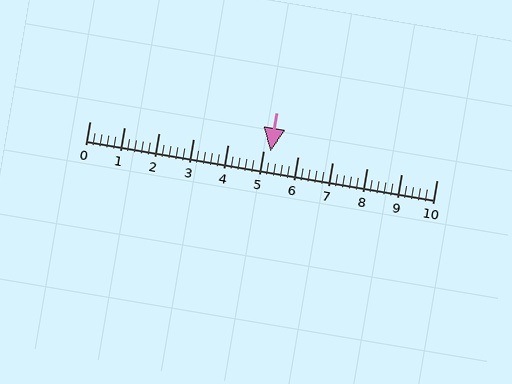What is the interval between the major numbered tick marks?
The major tick marks are spaced 1 units apart.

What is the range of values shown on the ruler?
The ruler shows values from 0 to 10.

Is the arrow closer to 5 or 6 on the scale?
The arrow is closer to 5.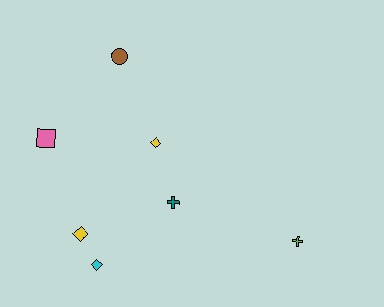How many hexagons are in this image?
There are no hexagons.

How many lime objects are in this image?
There is 1 lime object.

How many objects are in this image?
There are 7 objects.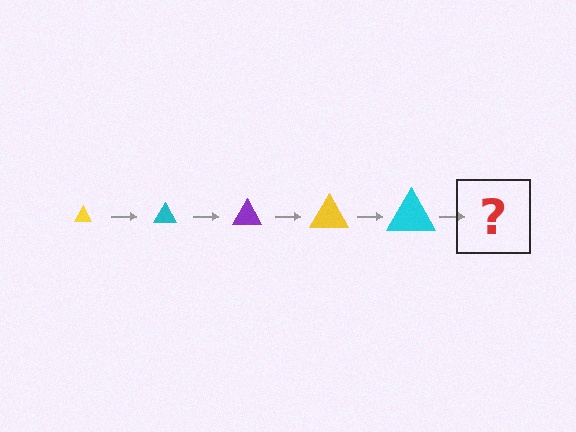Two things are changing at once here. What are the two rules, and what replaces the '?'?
The two rules are that the triangle grows larger each step and the color cycles through yellow, cyan, and purple. The '?' should be a purple triangle, larger than the previous one.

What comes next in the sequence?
The next element should be a purple triangle, larger than the previous one.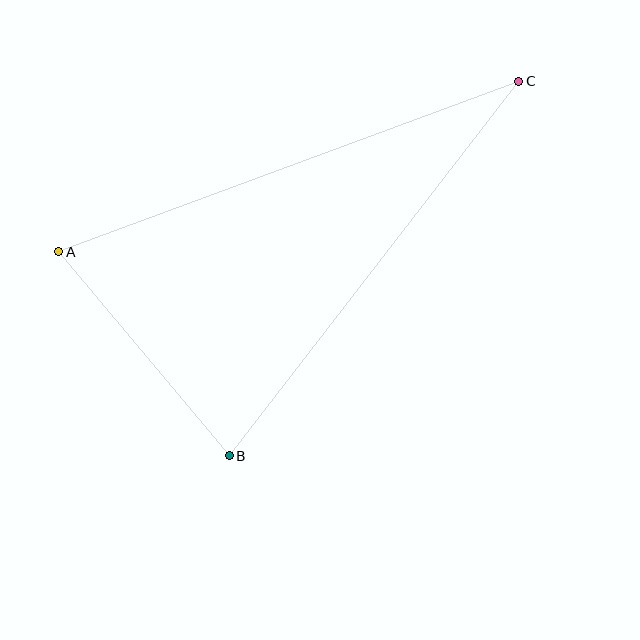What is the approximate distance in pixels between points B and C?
The distance between B and C is approximately 473 pixels.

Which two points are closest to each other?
Points A and B are closest to each other.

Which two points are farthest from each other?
Points A and C are farthest from each other.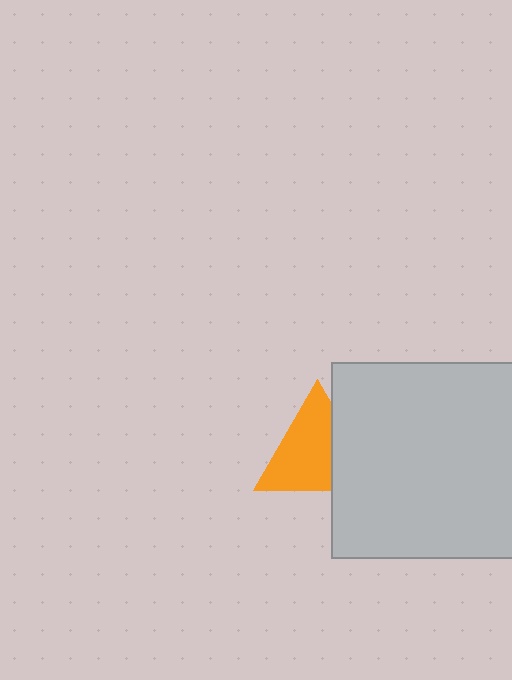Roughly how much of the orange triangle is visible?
Most of it is visible (roughly 69%).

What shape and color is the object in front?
The object in front is a light gray square.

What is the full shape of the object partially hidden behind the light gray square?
The partially hidden object is an orange triangle.